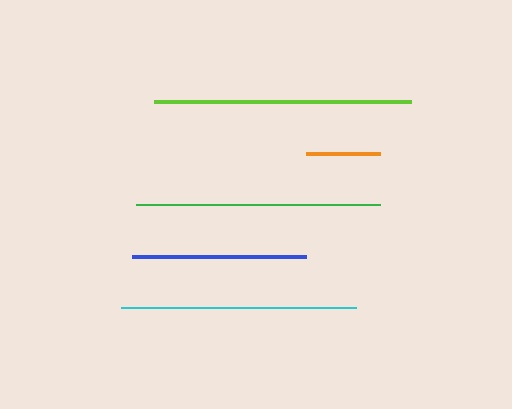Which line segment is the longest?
The lime line is the longest at approximately 257 pixels.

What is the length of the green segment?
The green segment is approximately 244 pixels long.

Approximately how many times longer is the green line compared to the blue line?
The green line is approximately 1.4 times the length of the blue line.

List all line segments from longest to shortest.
From longest to shortest: lime, green, cyan, blue, orange.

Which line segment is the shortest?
The orange line is the shortest at approximately 74 pixels.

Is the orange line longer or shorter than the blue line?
The blue line is longer than the orange line.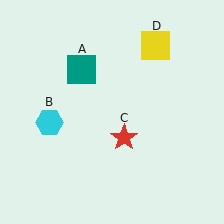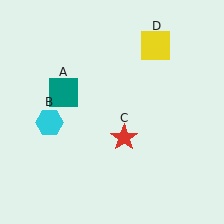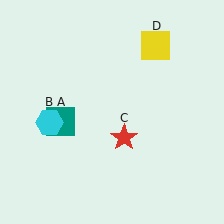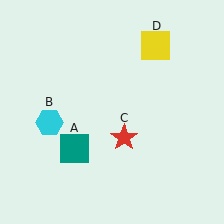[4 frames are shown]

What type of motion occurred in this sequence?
The teal square (object A) rotated counterclockwise around the center of the scene.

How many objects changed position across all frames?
1 object changed position: teal square (object A).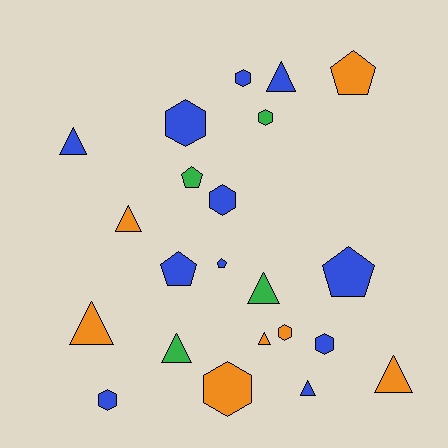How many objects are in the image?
There are 22 objects.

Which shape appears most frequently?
Triangle, with 9 objects.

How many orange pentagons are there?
There is 1 orange pentagon.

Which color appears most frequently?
Blue, with 11 objects.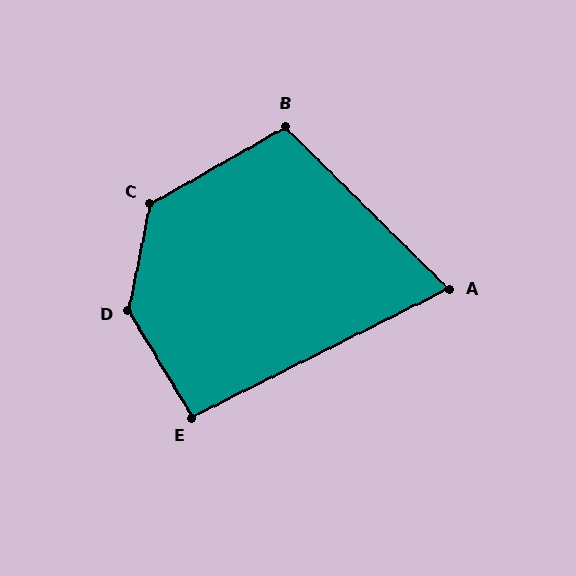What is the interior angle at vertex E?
Approximately 94 degrees (approximately right).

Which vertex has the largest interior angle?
D, at approximately 137 degrees.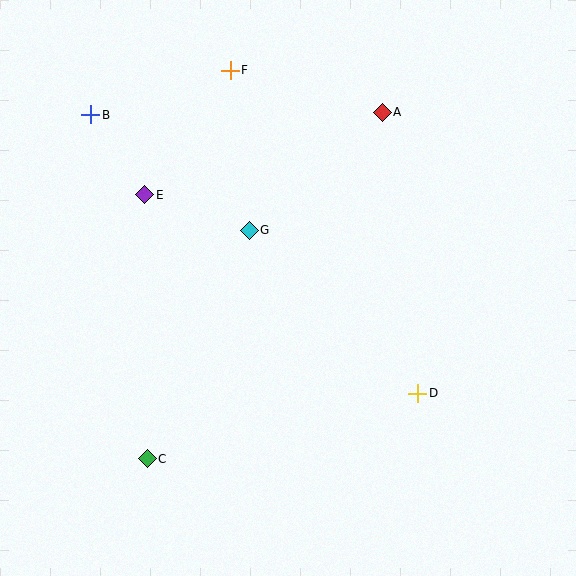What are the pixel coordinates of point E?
Point E is at (145, 195).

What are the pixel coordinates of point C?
Point C is at (147, 459).